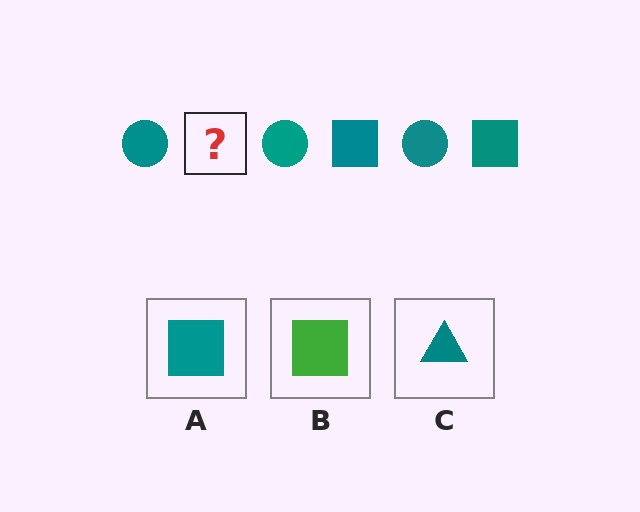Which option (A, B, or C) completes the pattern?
A.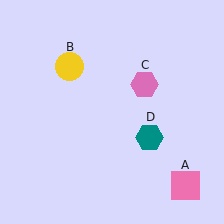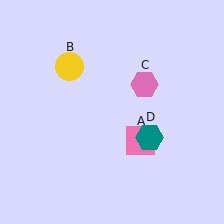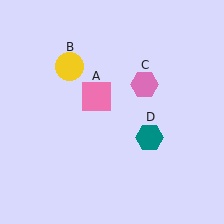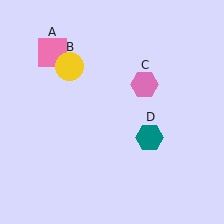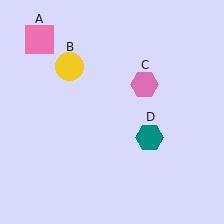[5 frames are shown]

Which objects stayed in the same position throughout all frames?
Yellow circle (object B) and pink hexagon (object C) and teal hexagon (object D) remained stationary.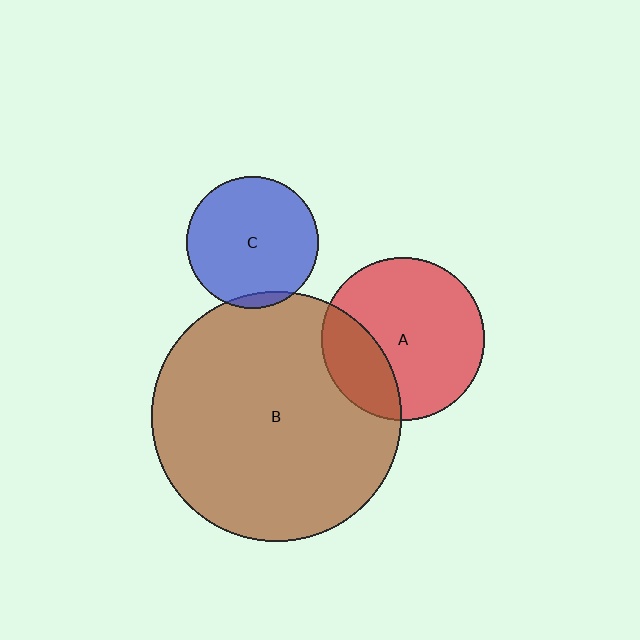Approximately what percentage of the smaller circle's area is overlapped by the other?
Approximately 25%.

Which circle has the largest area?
Circle B (brown).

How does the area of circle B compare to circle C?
Approximately 3.6 times.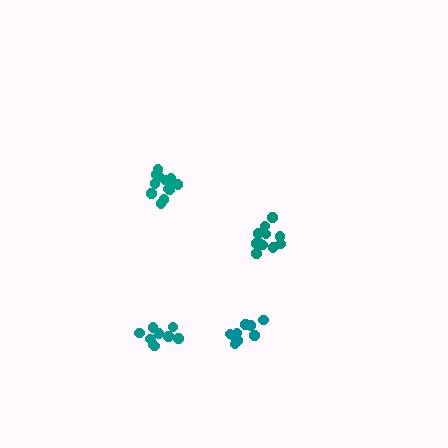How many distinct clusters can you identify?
There are 4 distinct clusters.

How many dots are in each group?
Group 1: 9 dots, Group 2: 11 dots, Group 3: 9 dots, Group 4: 13 dots (42 total).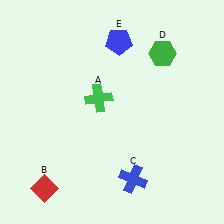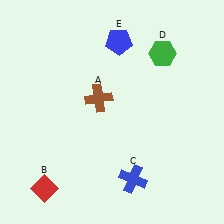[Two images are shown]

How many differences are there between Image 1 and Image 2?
There is 1 difference between the two images.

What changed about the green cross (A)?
In Image 1, A is green. In Image 2, it changed to brown.